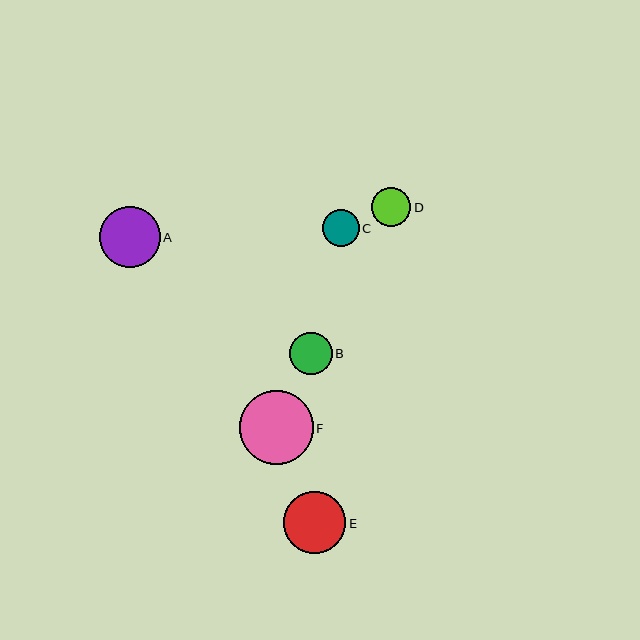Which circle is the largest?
Circle F is the largest with a size of approximately 73 pixels.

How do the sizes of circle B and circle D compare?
Circle B and circle D are approximately the same size.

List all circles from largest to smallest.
From largest to smallest: F, E, A, B, D, C.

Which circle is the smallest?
Circle C is the smallest with a size of approximately 37 pixels.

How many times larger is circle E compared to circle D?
Circle E is approximately 1.6 times the size of circle D.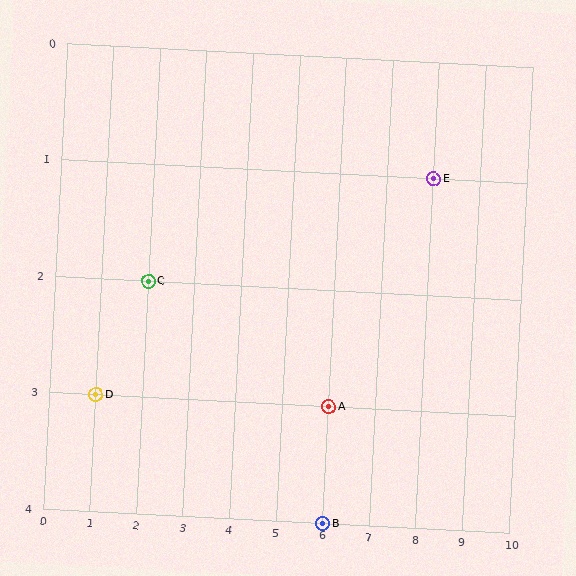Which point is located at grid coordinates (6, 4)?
Point B is at (6, 4).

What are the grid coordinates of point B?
Point B is at grid coordinates (6, 4).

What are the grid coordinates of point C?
Point C is at grid coordinates (2, 2).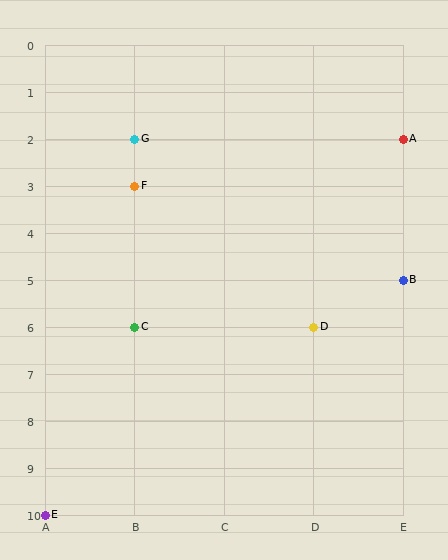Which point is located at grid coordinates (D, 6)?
Point D is at (D, 6).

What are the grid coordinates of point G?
Point G is at grid coordinates (B, 2).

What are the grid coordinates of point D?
Point D is at grid coordinates (D, 6).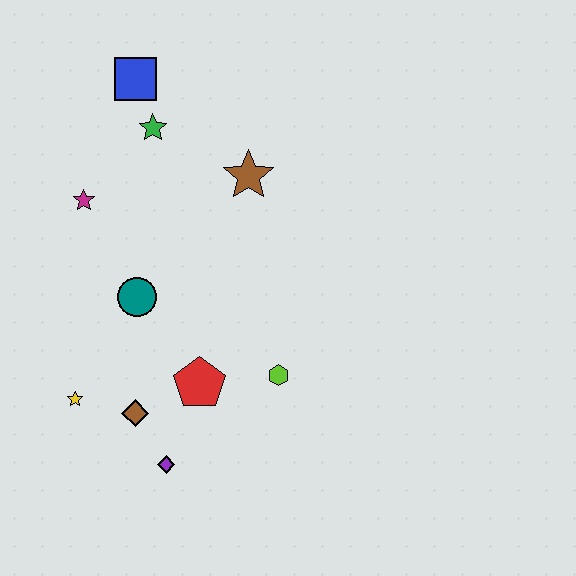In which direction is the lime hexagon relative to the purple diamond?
The lime hexagon is to the right of the purple diamond.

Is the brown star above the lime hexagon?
Yes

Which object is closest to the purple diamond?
The brown diamond is closest to the purple diamond.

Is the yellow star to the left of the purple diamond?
Yes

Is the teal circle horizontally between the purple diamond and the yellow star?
Yes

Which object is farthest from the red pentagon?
The blue square is farthest from the red pentagon.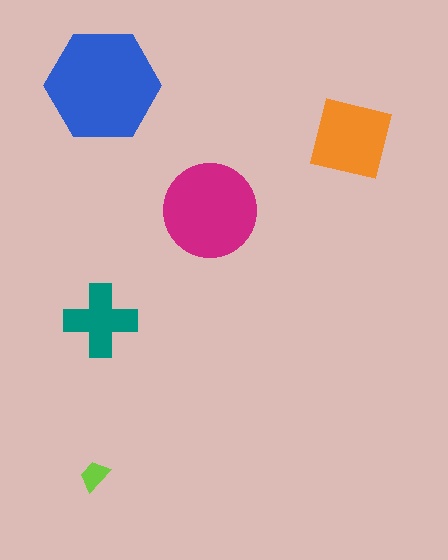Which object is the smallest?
The lime trapezoid.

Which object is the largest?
The blue hexagon.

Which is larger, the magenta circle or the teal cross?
The magenta circle.